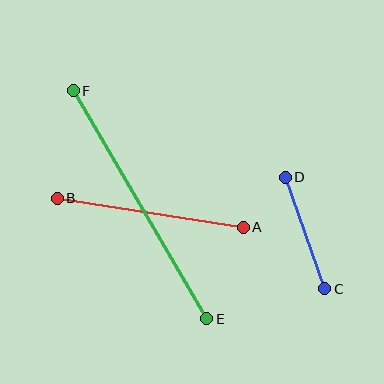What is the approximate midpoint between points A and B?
The midpoint is at approximately (150, 213) pixels.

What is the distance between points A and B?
The distance is approximately 188 pixels.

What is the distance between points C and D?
The distance is approximately 118 pixels.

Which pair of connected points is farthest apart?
Points E and F are farthest apart.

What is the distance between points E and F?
The distance is approximately 265 pixels.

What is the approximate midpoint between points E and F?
The midpoint is at approximately (140, 205) pixels.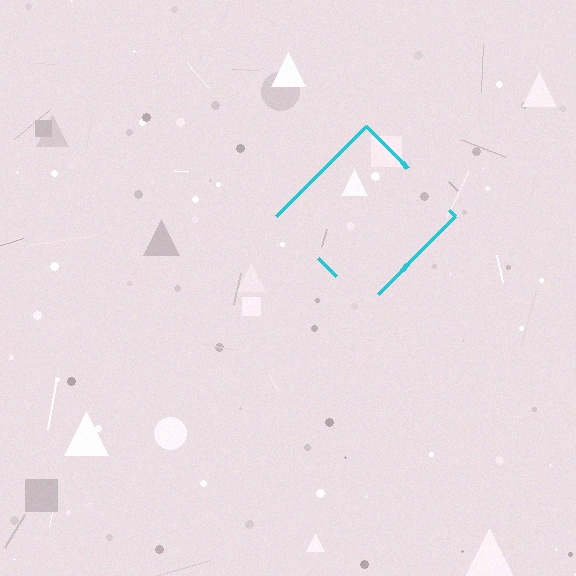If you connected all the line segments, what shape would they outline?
They would outline a diamond.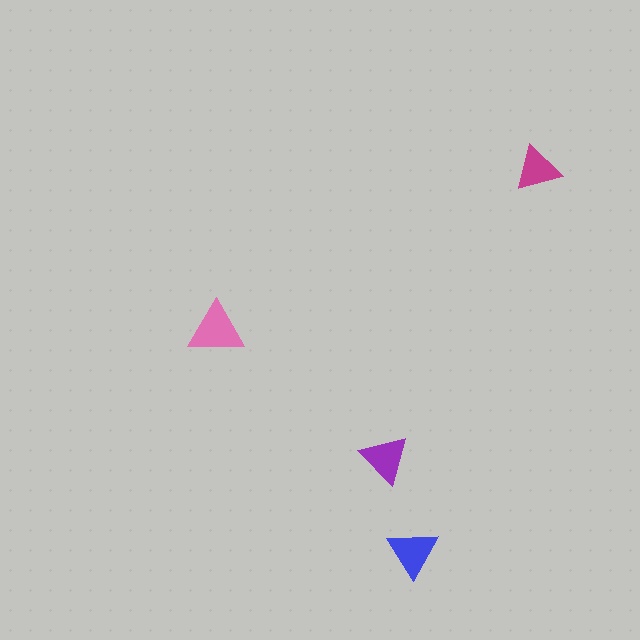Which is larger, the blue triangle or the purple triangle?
The blue one.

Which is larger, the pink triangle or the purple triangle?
The pink one.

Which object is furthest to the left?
The pink triangle is leftmost.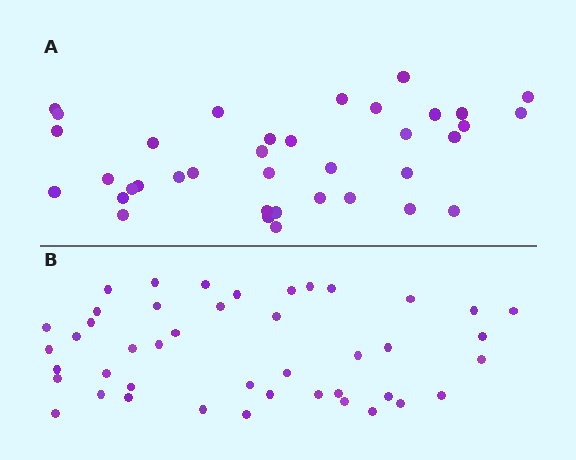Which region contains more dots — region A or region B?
Region B (the bottom region) has more dots.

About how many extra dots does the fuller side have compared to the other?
Region B has roughly 8 or so more dots than region A.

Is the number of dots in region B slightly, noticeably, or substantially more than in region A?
Region B has only slightly more — the two regions are fairly close. The ratio is roughly 1.2 to 1.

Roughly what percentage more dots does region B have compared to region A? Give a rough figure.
About 20% more.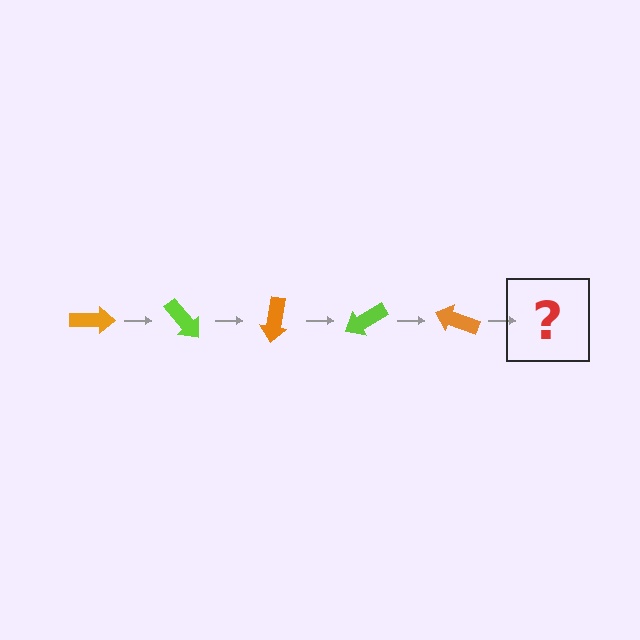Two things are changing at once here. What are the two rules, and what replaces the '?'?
The two rules are that it rotates 50 degrees each step and the color cycles through orange and lime. The '?' should be a lime arrow, rotated 250 degrees from the start.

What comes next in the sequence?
The next element should be a lime arrow, rotated 250 degrees from the start.